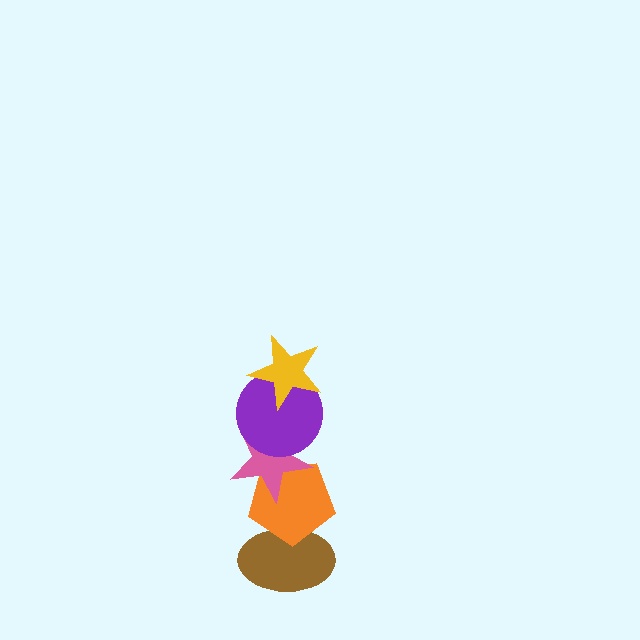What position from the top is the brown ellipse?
The brown ellipse is 5th from the top.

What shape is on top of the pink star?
The purple circle is on top of the pink star.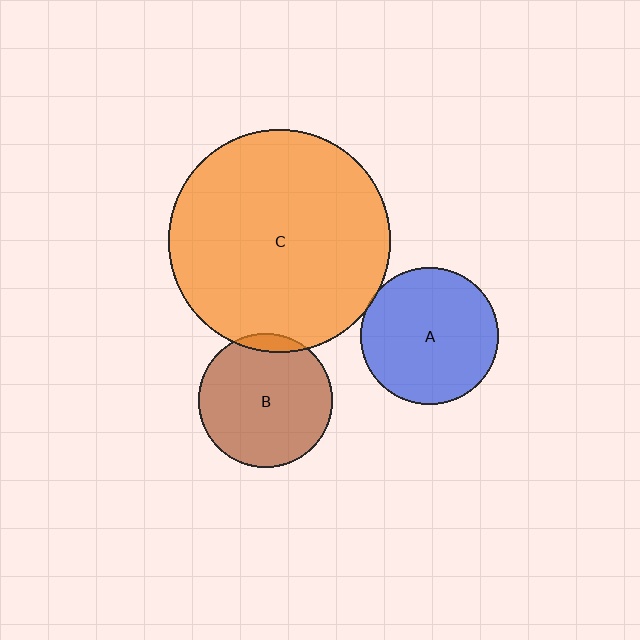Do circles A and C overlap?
Yes.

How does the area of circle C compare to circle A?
Approximately 2.6 times.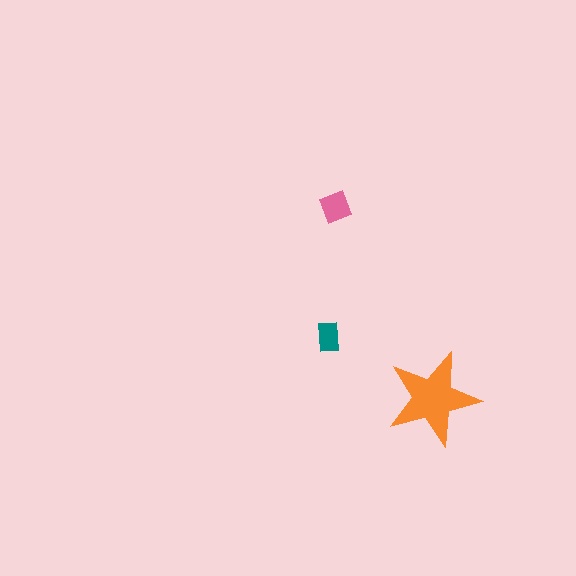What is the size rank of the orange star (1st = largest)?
1st.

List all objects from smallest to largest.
The teal rectangle, the pink square, the orange star.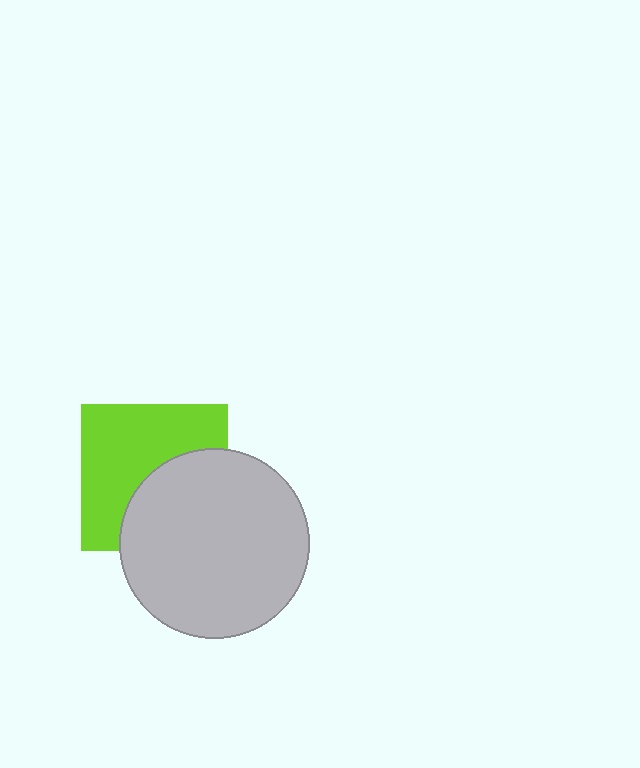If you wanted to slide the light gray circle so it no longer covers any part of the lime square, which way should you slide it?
Slide it toward the lower-right — that is the most direct way to separate the two shapes.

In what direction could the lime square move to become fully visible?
The lime square could move toward the upper-left. That would shift it out from behind the light gray circle entirely.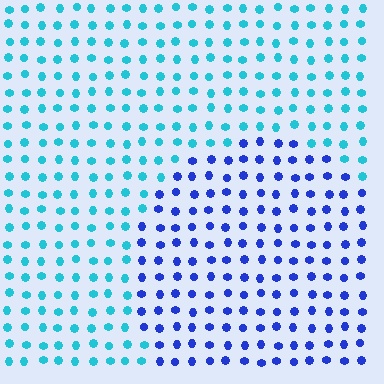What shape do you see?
I see a circle.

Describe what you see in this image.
The image is filled with small cyan elements in a uniform arrangement. A circle-shaped region is visible where the elements are tinted to a slightly different hue, forming a subtle color boundary.